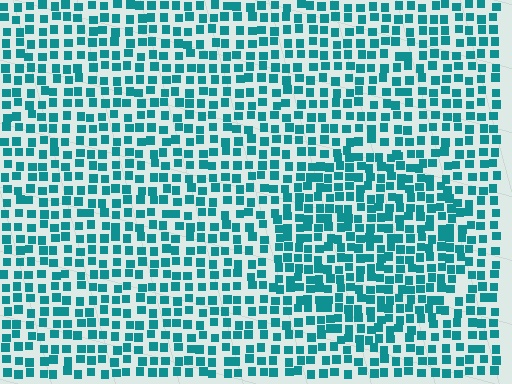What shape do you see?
I see a circle.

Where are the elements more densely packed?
The elements are more densely packed inside the circle boundary.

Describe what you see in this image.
The image contains small teal elements arranged at two different densities. A circle-shaped region is visible where the elements are more densely packed than the surrounding area.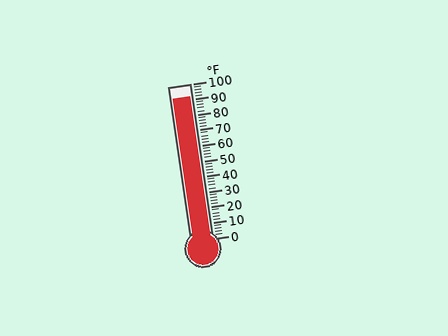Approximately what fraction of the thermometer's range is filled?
The thermometer is filled to approximately 90% of its range.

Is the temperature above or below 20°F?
The temperature is above 20°F.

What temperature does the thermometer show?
The thermometer shows approximately 92°F.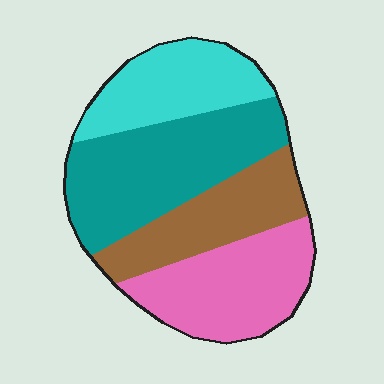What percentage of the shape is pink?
Pink covers about 25% of the shape.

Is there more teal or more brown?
Teal.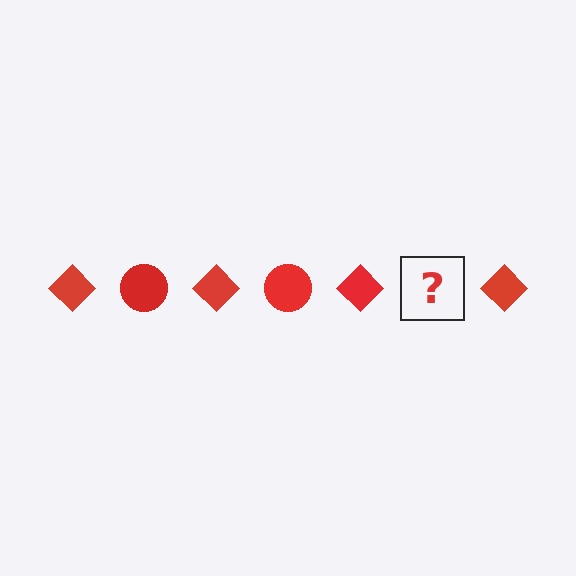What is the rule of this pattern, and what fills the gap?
The rule is that the pattern cycles through diamond, circle shapes in red. The gap should be filled with a red circle.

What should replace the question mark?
The question mark should be replaced with a red circle.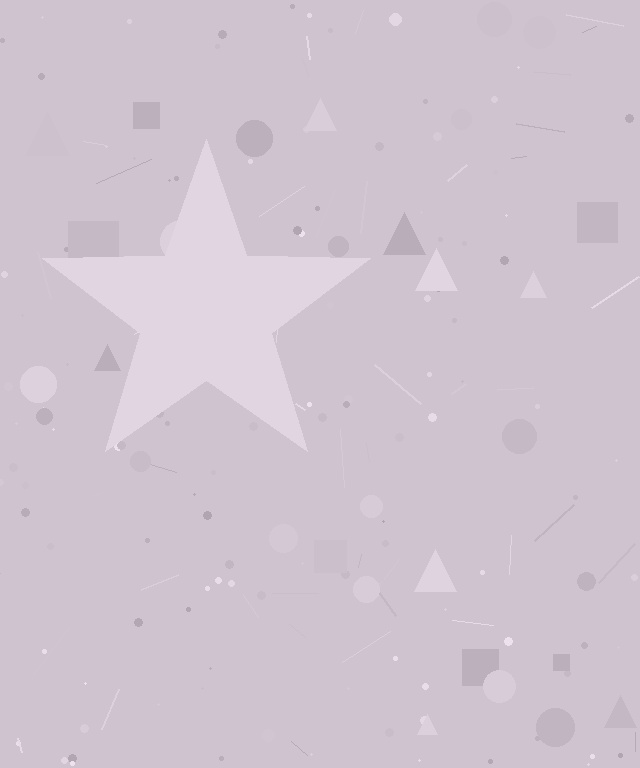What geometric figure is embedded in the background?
A star is embedded in the background.